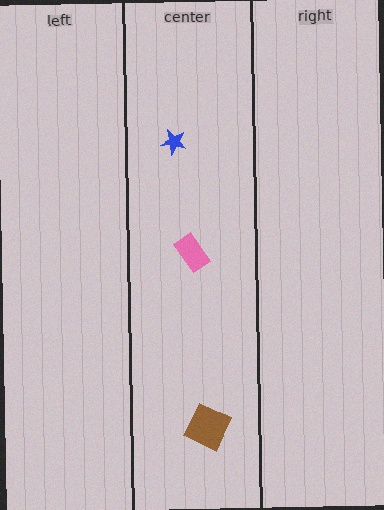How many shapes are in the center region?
3.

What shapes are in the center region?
The pink rectangle, the brown square, the blue star.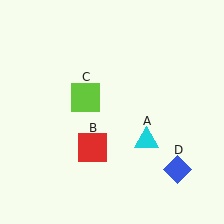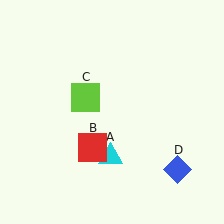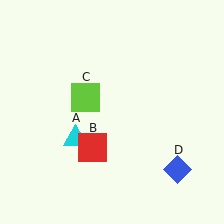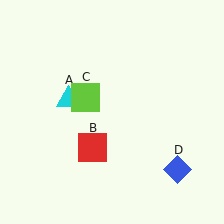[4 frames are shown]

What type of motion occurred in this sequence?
The cyan triangle (object A) rotated clockwise around the center of the scene.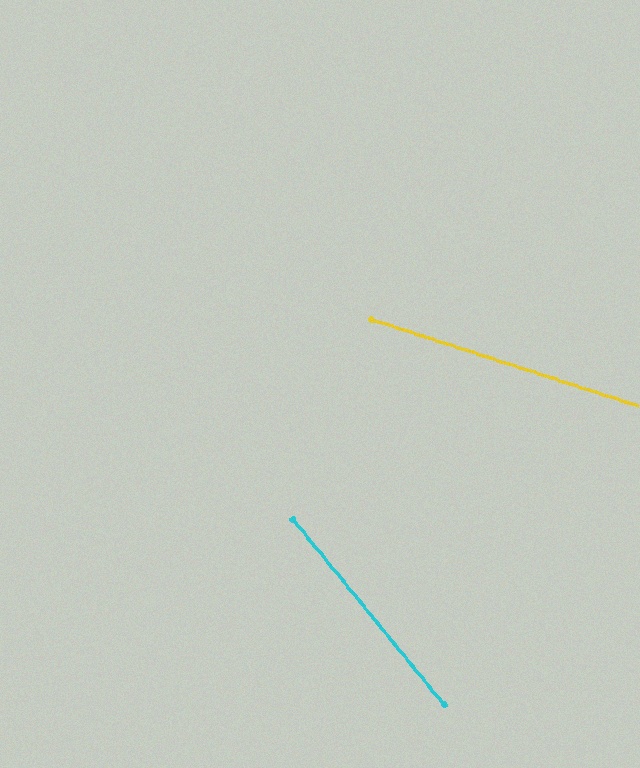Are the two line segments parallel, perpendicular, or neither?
Neither parallel nor perpendicular — they differ by about 33°.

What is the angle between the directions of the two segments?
Approximately 33 degrees.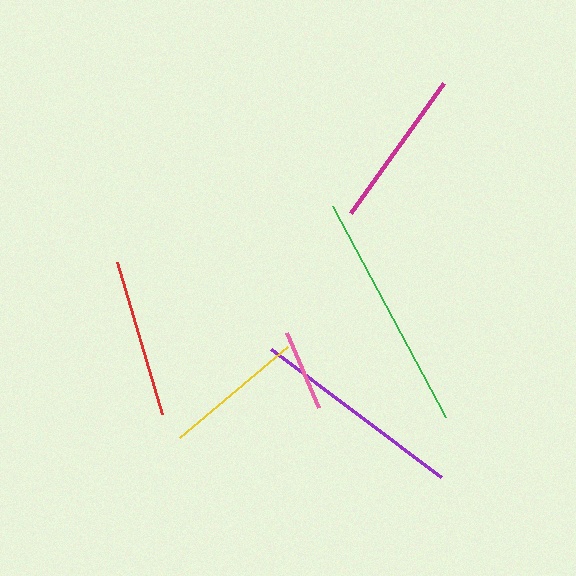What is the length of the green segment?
The green segment is approximately 239 pixels long.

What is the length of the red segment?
The red segment is approximately 158 pixels long.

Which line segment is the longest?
The green line is the longest at approximately 239 pixels.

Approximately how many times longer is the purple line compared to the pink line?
The purple line is approximately 2.6 times the length of the pink line.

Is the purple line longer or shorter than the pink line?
The purple line is longer than the pink line.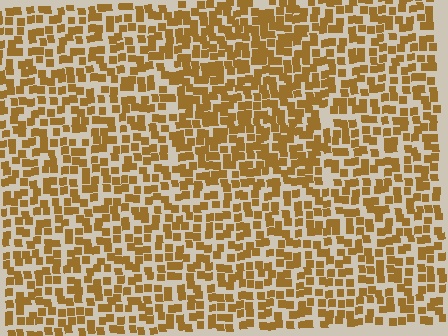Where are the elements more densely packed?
The elements are more densely packed inside the rectangle boundary.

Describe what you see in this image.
The image contains small brown elements arranged at two different densities. A rectangle-shaped region is visible where the elements are more densely packed than the surrounding area.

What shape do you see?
I see a rectangle.